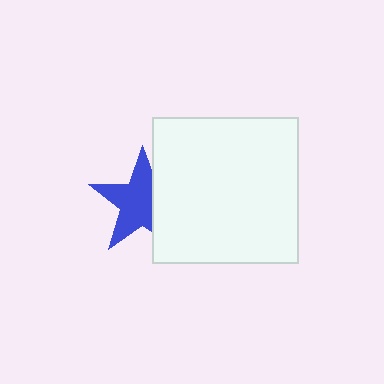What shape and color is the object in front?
The object in front is a white square.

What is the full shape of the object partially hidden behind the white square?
The partially hidden object is a blue star.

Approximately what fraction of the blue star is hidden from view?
Roughly 34% of the blue star is hidden behind the white square.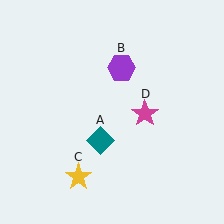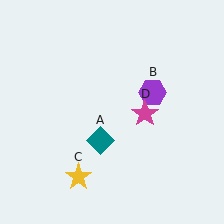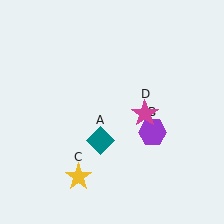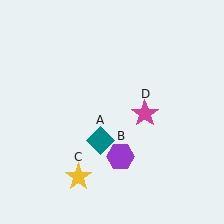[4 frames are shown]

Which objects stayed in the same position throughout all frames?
Teal diamond (object A) and yellow star (object C) and magenta star (object D) remained stationary.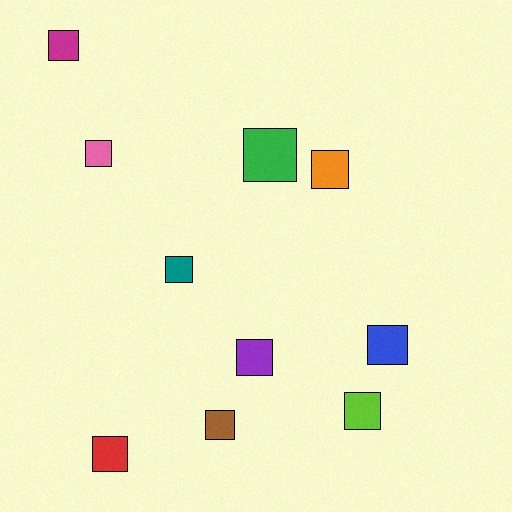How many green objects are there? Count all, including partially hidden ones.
There is 1 green object.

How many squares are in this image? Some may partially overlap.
There are 10 squares.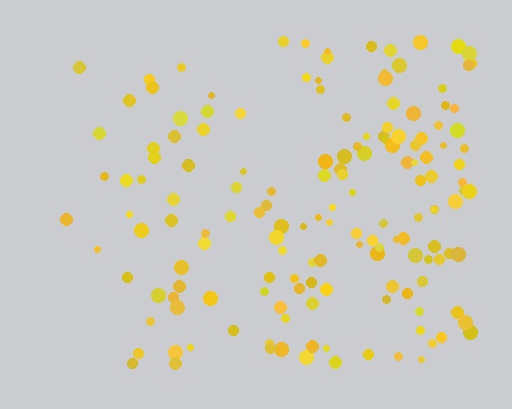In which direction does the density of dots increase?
From left to right, with the right side densest.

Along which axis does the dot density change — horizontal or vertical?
Horizontal.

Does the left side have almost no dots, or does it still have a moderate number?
Still a moderate number, just noticeably fewer than the right.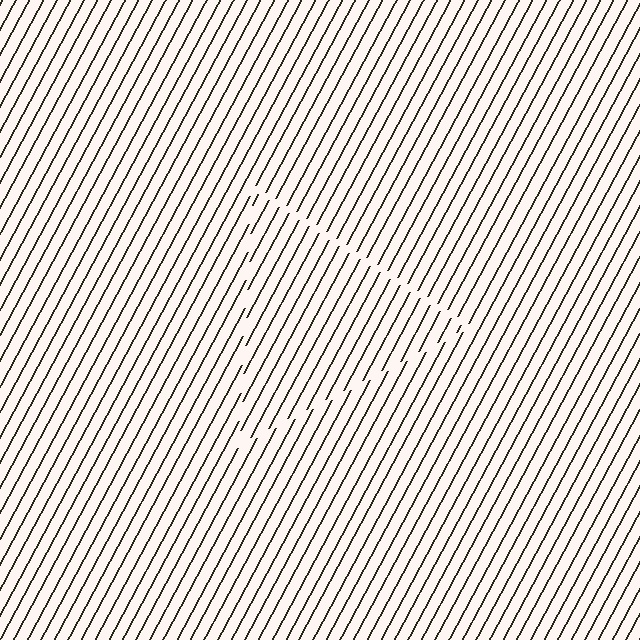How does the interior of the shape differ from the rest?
The interior of the shape contains the same grating, shifted by half a period — the contour is defined by the phase discontinuity where line-ends from the inner and outer gratings abut.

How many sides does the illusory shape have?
3 sides — the line-ends trace a triangle.